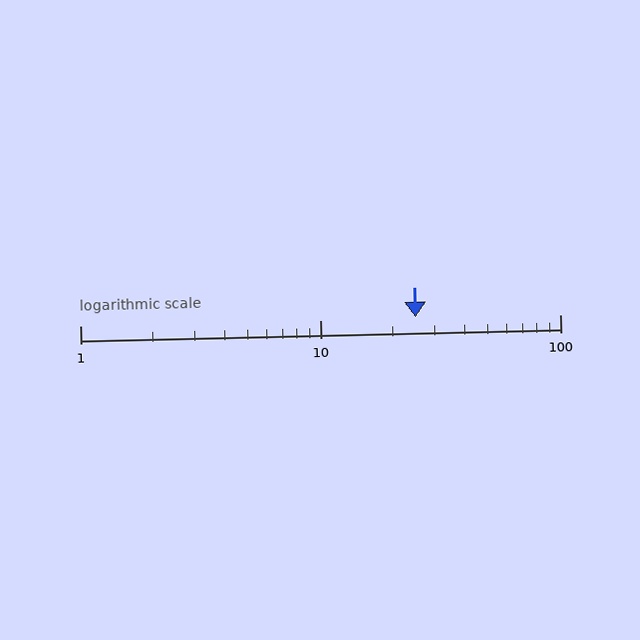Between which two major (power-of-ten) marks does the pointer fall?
The pointer is between 10 and 100.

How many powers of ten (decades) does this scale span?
The scale spans 2 decades, from 1 to 100.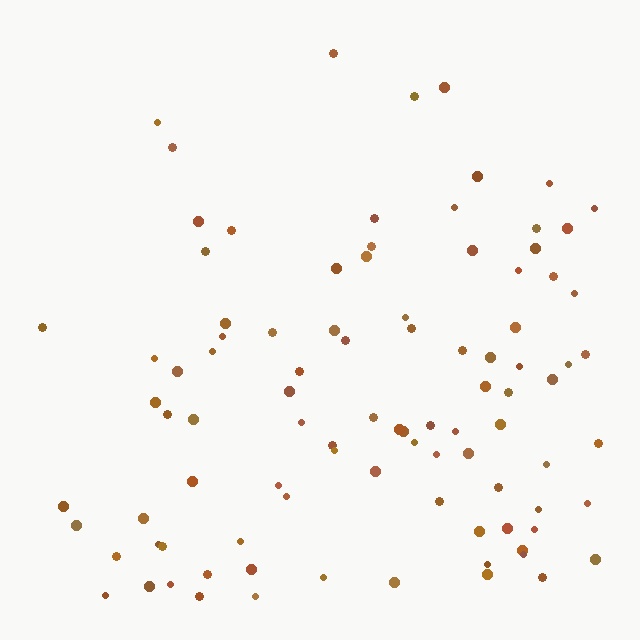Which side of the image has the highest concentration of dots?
The bottom.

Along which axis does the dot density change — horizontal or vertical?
Vertical.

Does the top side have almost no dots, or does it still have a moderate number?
Still a moderate number, just noticeably fewer than the bottom.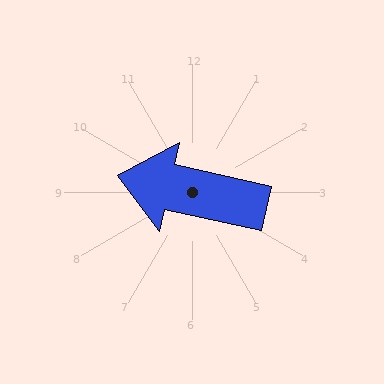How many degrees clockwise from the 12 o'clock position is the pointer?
Approximately 282 degrees.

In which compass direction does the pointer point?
West.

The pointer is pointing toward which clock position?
Roughly 9 o'clock.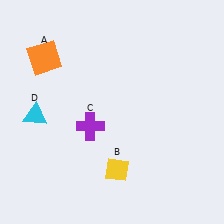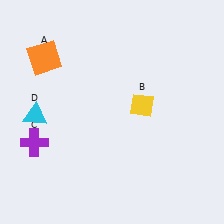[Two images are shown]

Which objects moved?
The objects that moved are: the yellow diamond (B), the purple cross (C).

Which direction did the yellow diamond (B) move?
The yellow diamond (B) moved up.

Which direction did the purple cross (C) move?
The purple cross (C) moved left.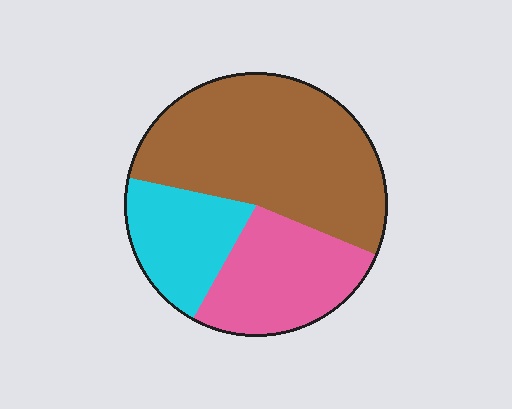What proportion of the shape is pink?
Pink covers 27% of the shape.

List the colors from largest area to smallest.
From largest to smallest: brown, pink, cyan.